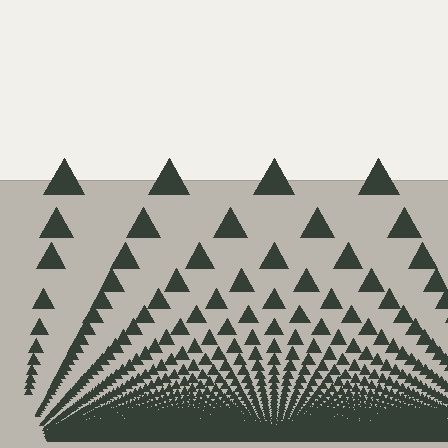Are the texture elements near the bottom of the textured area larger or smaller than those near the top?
Smaller. The gradient is inverted — elements near the bottom are smaller and denser.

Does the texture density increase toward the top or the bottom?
Density increases toward the bottom.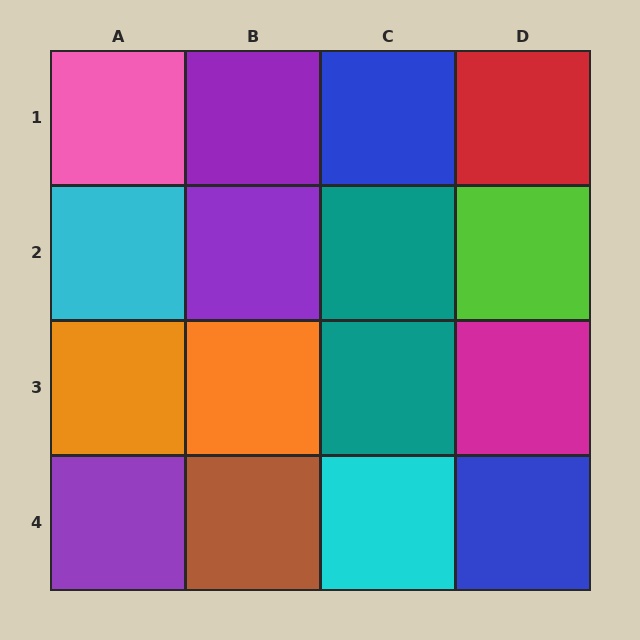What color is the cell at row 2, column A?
Cyan.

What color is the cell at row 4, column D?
Blue.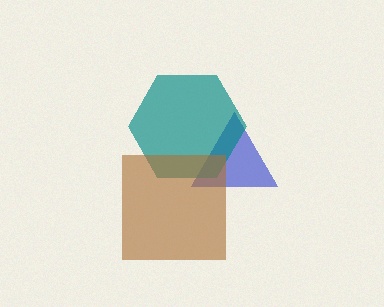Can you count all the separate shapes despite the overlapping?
Yes, there are 3 separate shapes.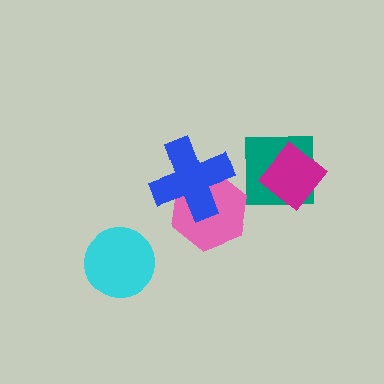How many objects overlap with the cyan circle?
0 objects overlap with the cyan circle.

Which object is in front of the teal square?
The magenta diamond is in front of the teal square.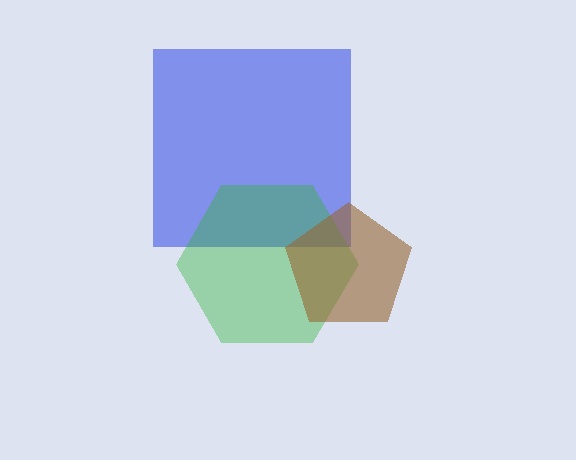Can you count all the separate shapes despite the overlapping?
Yes, there are 3 separate shapes.